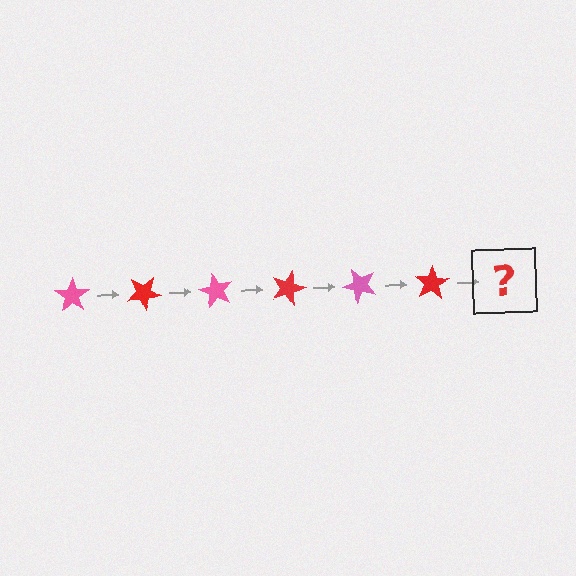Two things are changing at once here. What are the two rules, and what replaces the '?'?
The two rules are that it rotates 30 degrees each step and the color cycles through pink and red. The '?' should be a pink star, rotated 180 degrees from the start.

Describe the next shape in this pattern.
It should be a pink star, rotated 180 degrees from the start.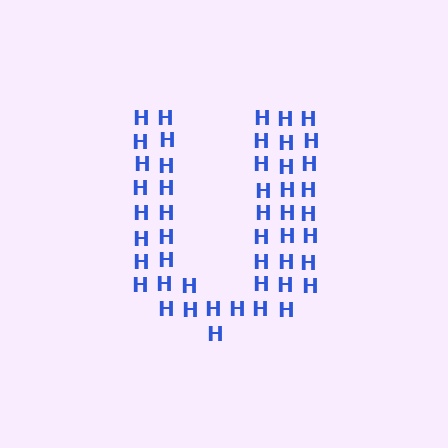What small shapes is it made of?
It is made of small letter H's.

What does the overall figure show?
The overall figure shows the letter U.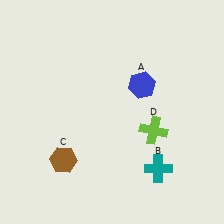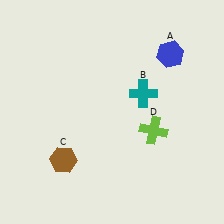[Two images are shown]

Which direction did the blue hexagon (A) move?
The blue hexagon (A) moved up.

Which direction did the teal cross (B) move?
The teal cross (B) moved up.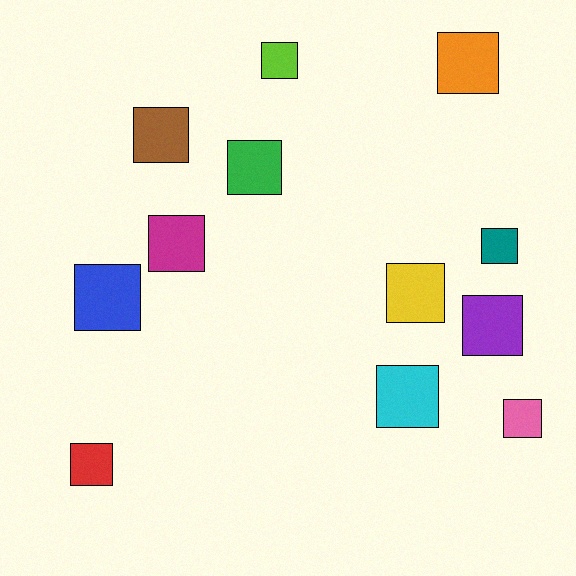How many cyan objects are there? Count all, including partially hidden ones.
There is 1 cyan object.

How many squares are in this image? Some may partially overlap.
There are 12 squares.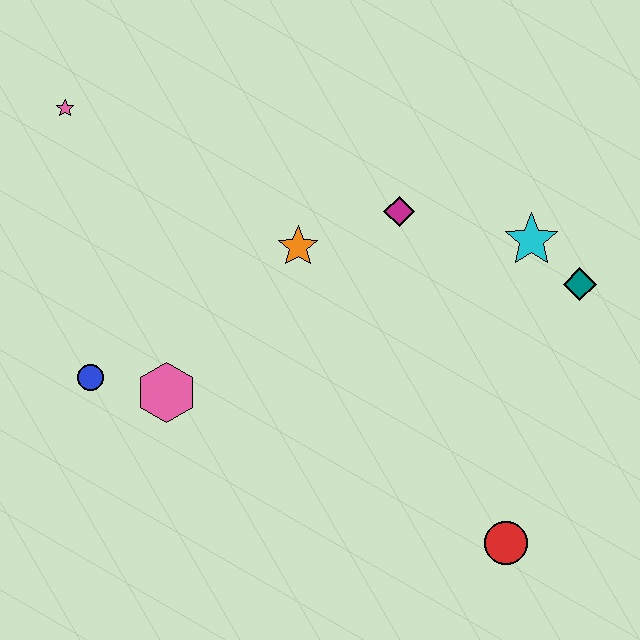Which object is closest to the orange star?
The magenta diamond is closest to the orange star.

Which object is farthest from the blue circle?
The teal diamond is farthest from the blue circle.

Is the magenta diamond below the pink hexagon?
No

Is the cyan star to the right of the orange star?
Yes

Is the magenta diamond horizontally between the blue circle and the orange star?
No